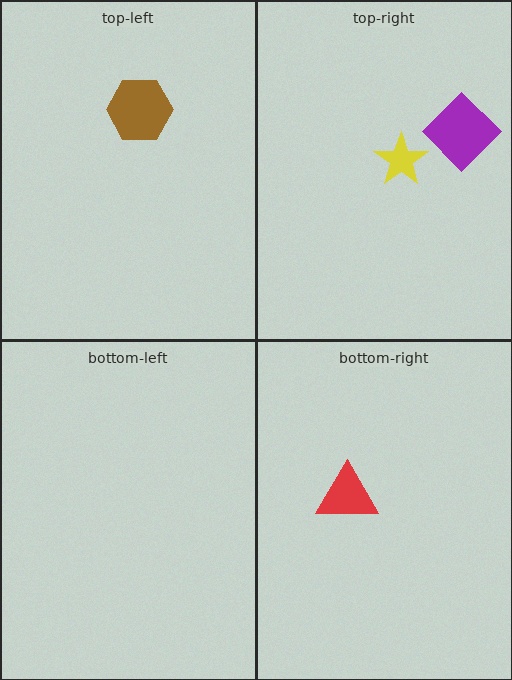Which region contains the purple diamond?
The top-right region.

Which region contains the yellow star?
The top-right region.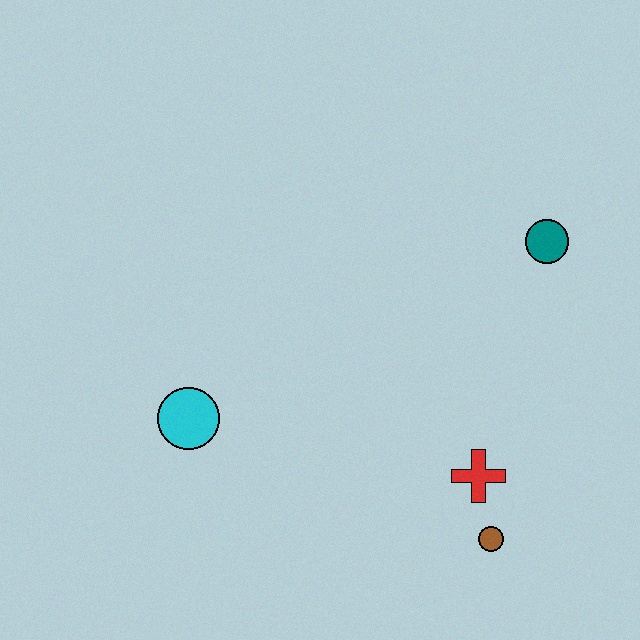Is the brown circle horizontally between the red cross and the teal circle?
Yes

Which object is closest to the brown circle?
The red cross is closest to the brown circle.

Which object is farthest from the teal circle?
The cyan circle is farthest from the teal circle.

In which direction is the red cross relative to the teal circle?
The red cross is below the teal circle.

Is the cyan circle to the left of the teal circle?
Yes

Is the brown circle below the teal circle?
Yes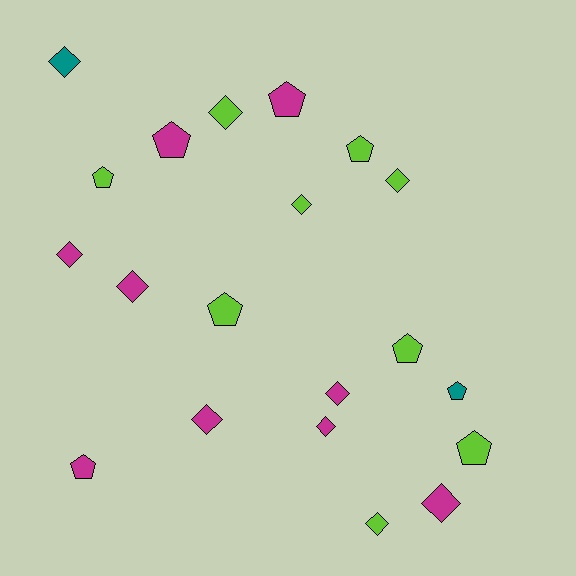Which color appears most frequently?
Lime, with 9 objects.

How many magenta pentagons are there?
There are 3 magenta pentagons.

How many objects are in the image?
There are 20 objects.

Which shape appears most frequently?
Diamond, with 11 objects.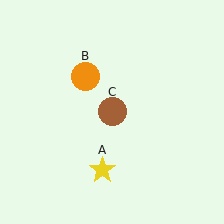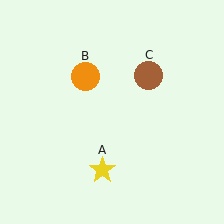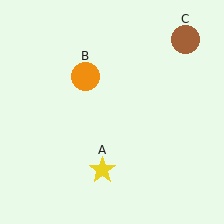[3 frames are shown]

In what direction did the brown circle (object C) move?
The brown circle (object C) moved up and to the right.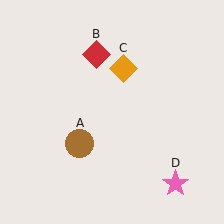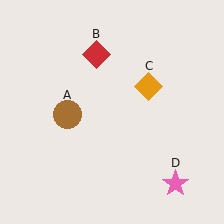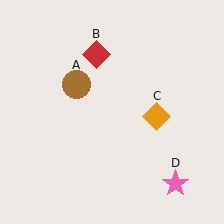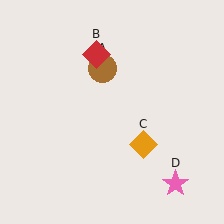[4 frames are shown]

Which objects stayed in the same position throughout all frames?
Red diamond (object B) and pink star (object D) remained stationary.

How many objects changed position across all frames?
2 objects changed position: brown circle (object A), orange diamond (object C).